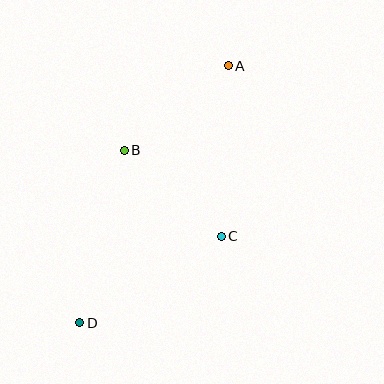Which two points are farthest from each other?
Points A and D are farthest from each other.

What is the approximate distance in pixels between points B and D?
The distance between B and D is approximately 178 pixels.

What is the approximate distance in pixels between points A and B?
The distance between A and B is approximately 134 pixels.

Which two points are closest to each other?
Points B and C are closest to each other.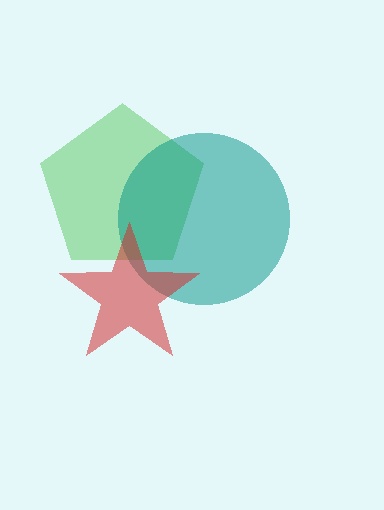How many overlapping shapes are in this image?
There are 3 overlapping shapes in the image.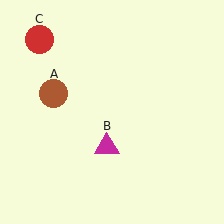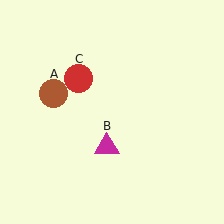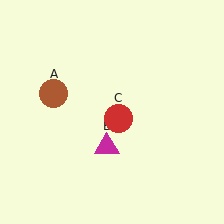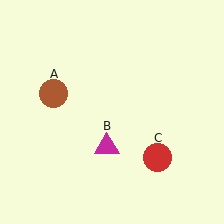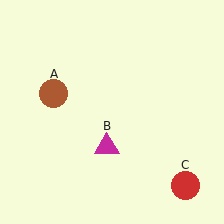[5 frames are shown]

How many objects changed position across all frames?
1 object changed position: red circle (object C).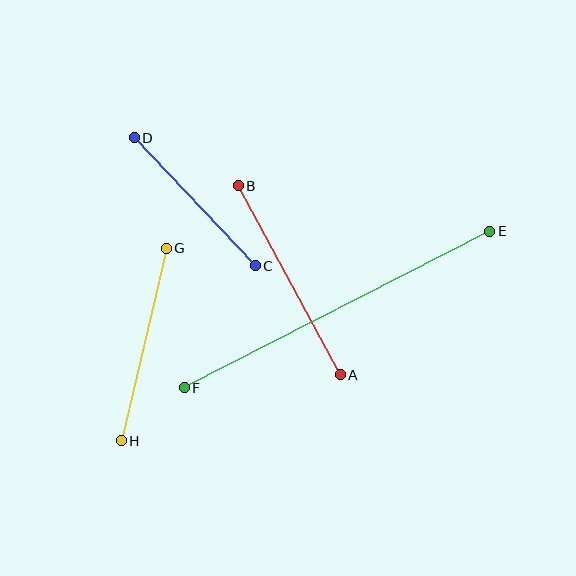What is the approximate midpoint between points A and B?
The midpoint is at approximately (289, 280) pixels.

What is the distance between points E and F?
The distance is approximately 343 pixels.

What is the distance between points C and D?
The distance is approximately 176 pixels.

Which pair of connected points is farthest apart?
Points E and F are farthest apart.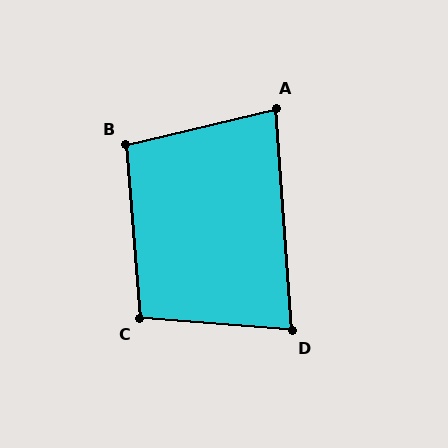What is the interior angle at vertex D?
Approximately 81 degrees (acute).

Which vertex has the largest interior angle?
C, at approximately 99 degrees.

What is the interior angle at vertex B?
Approximately 99 degrees (obtuse).